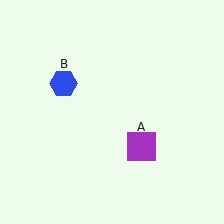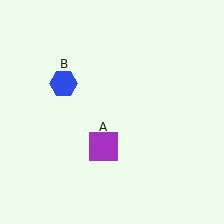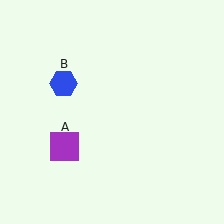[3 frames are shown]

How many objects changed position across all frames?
1 object changed position: purple square (object A).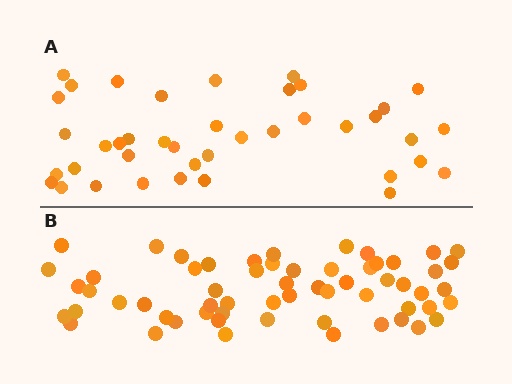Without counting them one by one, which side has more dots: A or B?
Region B (the bottom region) has more dots.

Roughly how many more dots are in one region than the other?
Region B has approximately 20 more dots than region A.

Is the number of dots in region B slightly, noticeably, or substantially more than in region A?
Region B has substantially more. The ratio is roughly 1.5 to 1.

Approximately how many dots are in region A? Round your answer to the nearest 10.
About 40 dots.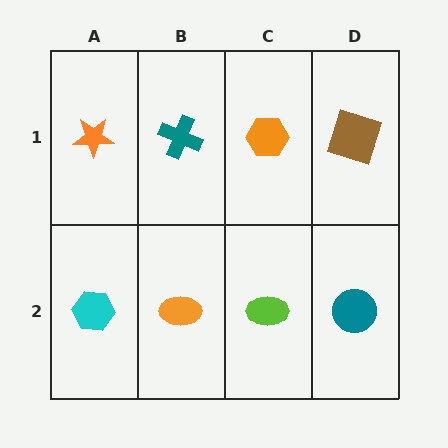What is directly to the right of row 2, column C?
A teal circle.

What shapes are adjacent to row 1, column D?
A teal circle (row 2, column D), an orange hexagon (row 1, column C).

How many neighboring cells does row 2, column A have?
2.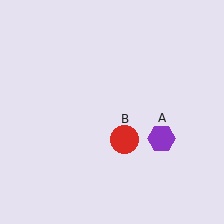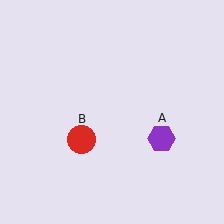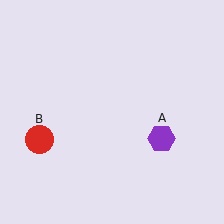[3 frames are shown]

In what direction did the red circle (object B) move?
The red circle (object B) moved left.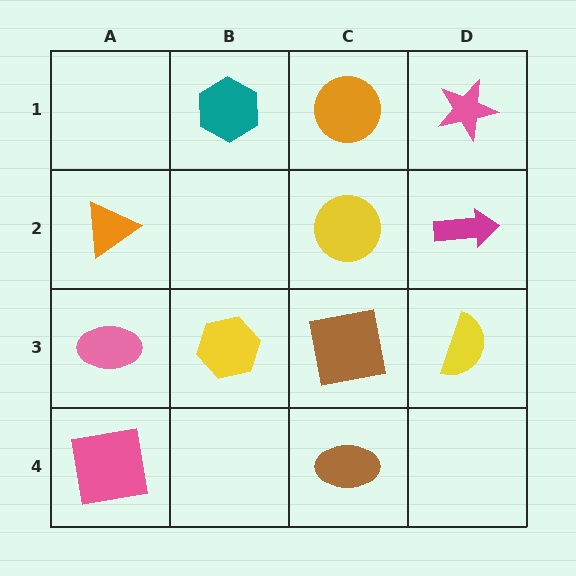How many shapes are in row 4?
2 shapes.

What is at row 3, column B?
A yellow hexagon.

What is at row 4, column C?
A brown ellipse.